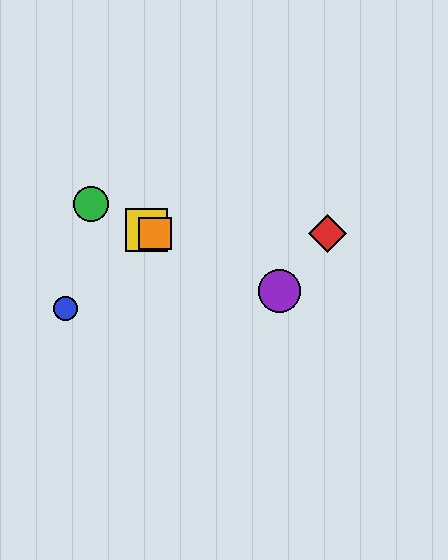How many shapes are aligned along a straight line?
4 shapes (the green circle, the yellow square, the purple circle, the orange square) are aligned along a straight line.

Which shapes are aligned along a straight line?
The green circle, the yellow square, the purple circle, the orange square are aligned along a straight line.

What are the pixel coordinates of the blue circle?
The blue circle is at (66, 309).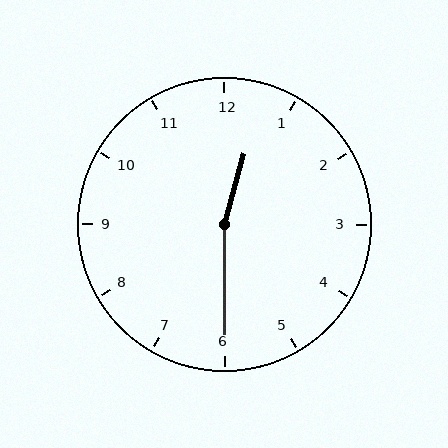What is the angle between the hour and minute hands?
Approximately 165 degrees.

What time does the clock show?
12:30.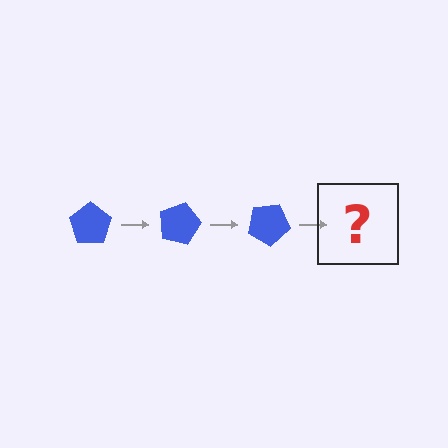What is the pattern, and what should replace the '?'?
The pattern is that the pentagon rotates 15 degrees each step. The '?' should be a blue pentagon rotated 45 degrees.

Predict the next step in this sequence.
The next step is a blue pentagon rotated 45 degrees.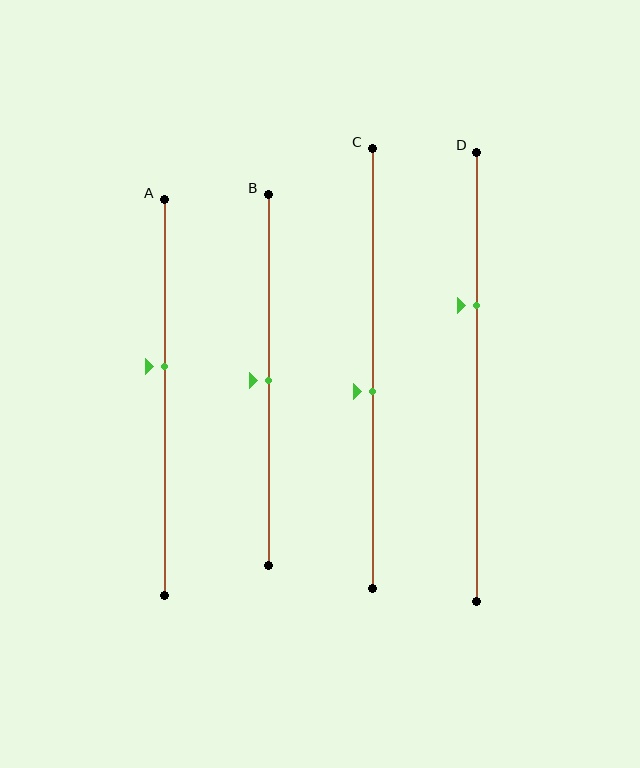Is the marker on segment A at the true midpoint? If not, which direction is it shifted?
No, the marker on segment A is shifted upward by about 8% of the segment length.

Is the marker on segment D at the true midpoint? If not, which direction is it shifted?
No, the marker on segment D is shifted upward by about 16% of the segment length.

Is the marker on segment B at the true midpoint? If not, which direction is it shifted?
Yes, the marker on segment B is at the true midpoint.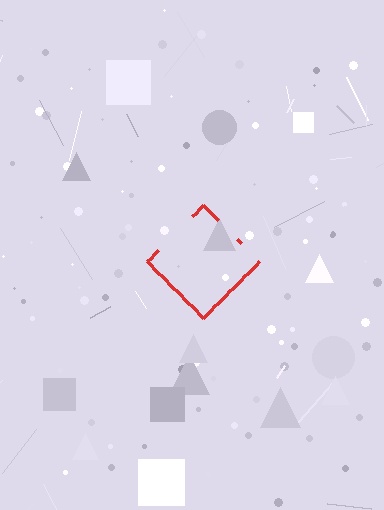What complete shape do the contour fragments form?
The contour fragments form a diamond.